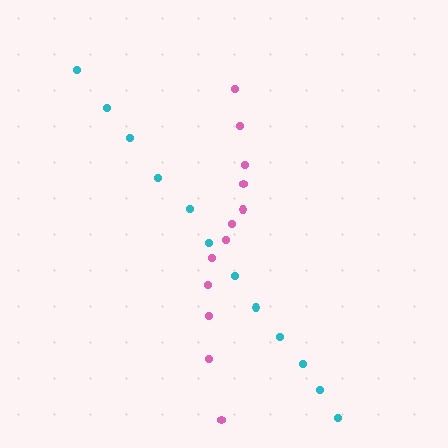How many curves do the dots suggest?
There are 2 distinct paths.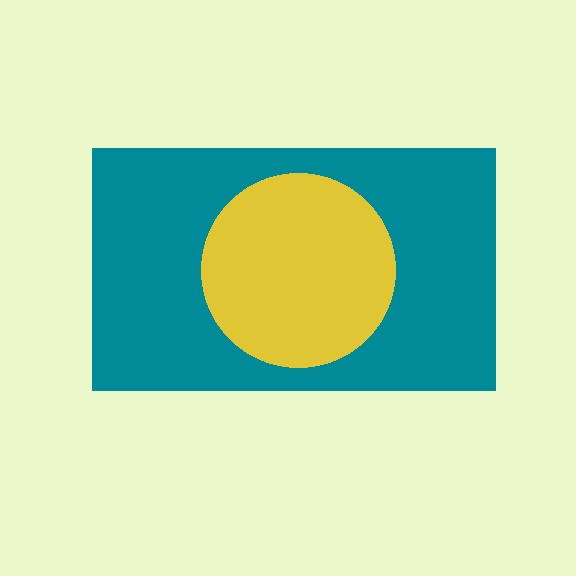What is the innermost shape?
The yellow circle.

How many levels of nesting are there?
2.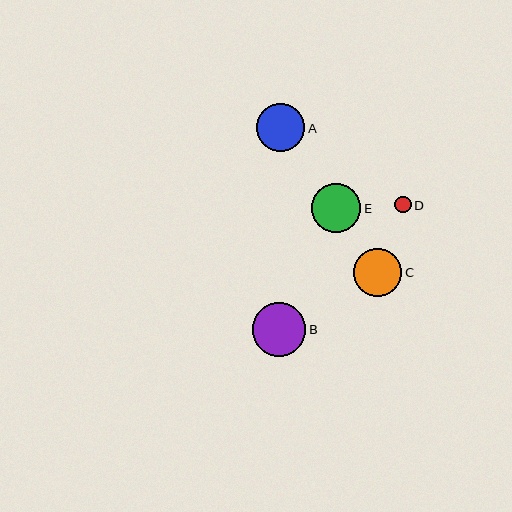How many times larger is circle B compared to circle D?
Circle B is approximately 3.3 times the size of circle D.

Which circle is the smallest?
Circle D is the smallest with a size of approximately 16 pixels.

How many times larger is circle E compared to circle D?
Circle E is approximately 3.0 times the size of circle D.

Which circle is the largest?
Circle B is the largest with a size of approximately 53 pixels.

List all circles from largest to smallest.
From largest to smallest: B, E, C, A, D.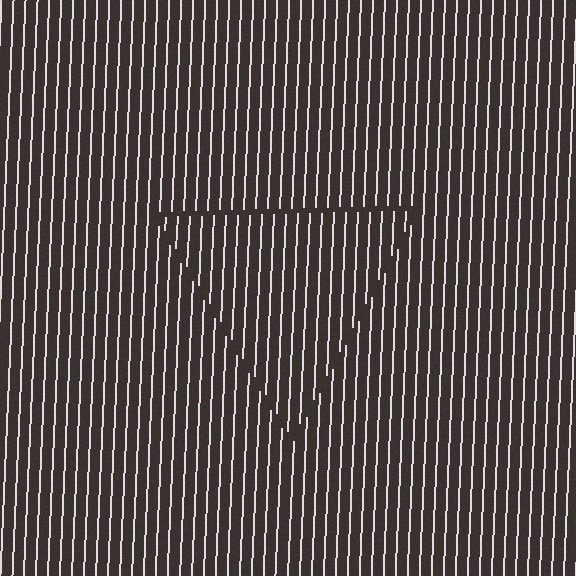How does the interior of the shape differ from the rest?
The interior of the shape contains the same grating, shifted by half a period — the contour is defined by the phase discontinuity where line-ends from the inner and outer gratings abut.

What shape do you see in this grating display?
An illusory triangle. The interior of the shape contains the same grating, shifted by half a period — the contour is defined by the phase discontinuity where line-ends from the inner and outer gratings abut.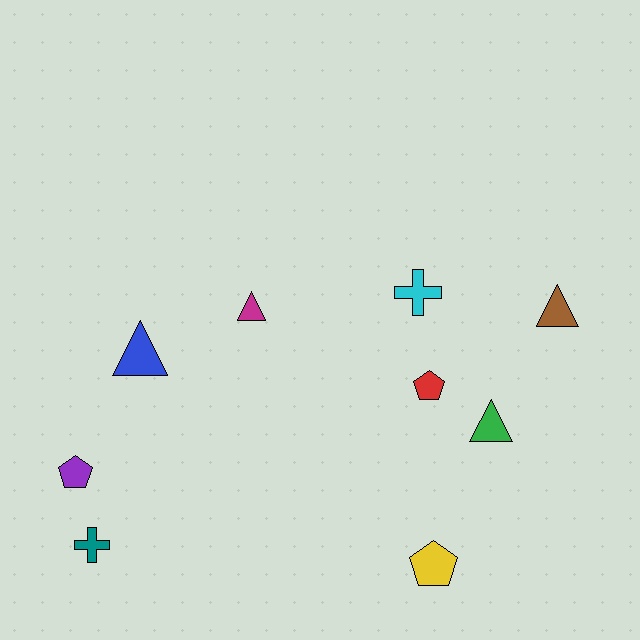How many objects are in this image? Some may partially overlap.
There are 9 objects.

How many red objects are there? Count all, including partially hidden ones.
There is 1 red object.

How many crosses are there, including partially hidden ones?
There are 2 crosses.